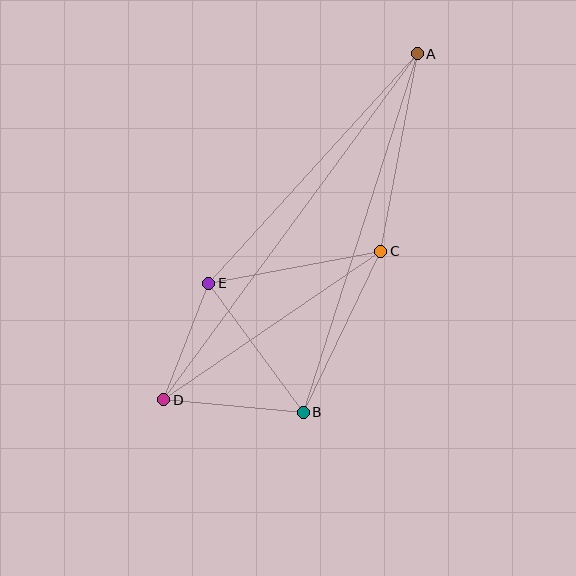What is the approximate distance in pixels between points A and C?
The distance between A and C is approximately 201 pixels.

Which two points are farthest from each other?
Points A and D are farthest from each other.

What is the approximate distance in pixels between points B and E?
The distance between B and E is approximately 160 pixels.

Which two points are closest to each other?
Points D and E are closest to each other.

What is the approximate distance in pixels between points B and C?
The distance between B and C is approximately 179 pixels.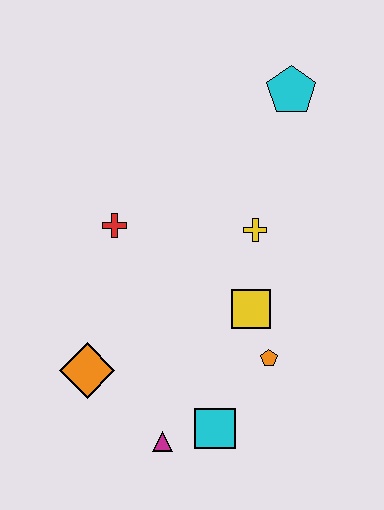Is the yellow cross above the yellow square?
Yes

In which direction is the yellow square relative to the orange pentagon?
The yellow square is above the orange pentagon.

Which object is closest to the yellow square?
The orange pentagon is closest to the yellow square.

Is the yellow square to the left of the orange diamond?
No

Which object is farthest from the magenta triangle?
The cyan pentagon is farthest from the magenta triangle.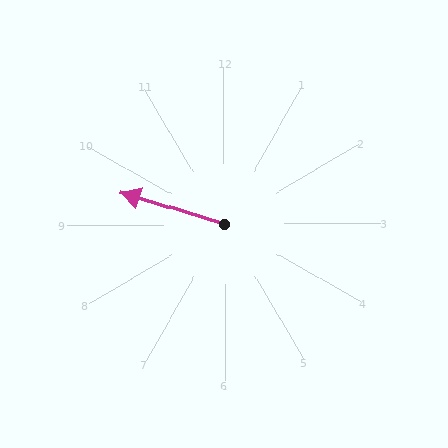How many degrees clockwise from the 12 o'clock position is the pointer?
Approximately 287 degrees.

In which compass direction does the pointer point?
West.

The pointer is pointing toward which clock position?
Roughly 10 o'clock.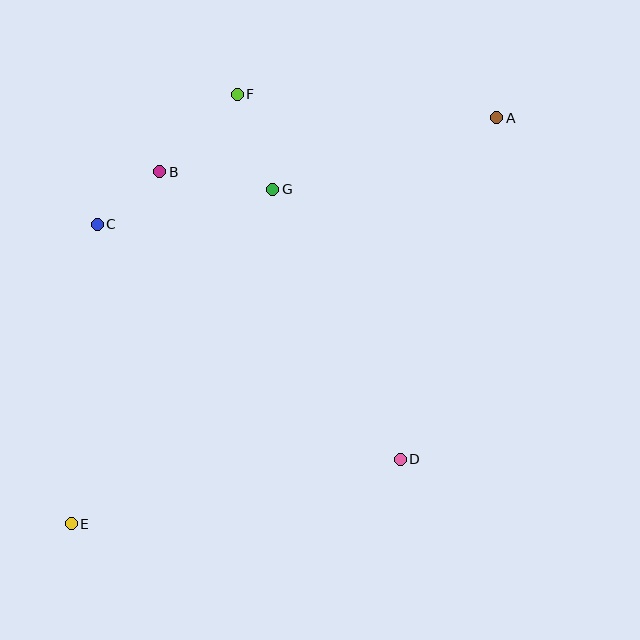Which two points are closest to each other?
Points B and C are closest to each other.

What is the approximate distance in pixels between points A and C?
The distance between A and C is approximately 413 pixels.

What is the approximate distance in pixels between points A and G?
The distance between A and G is approximately 235 pixels.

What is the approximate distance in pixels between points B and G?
The distance between B and G is approximately 114 pixels.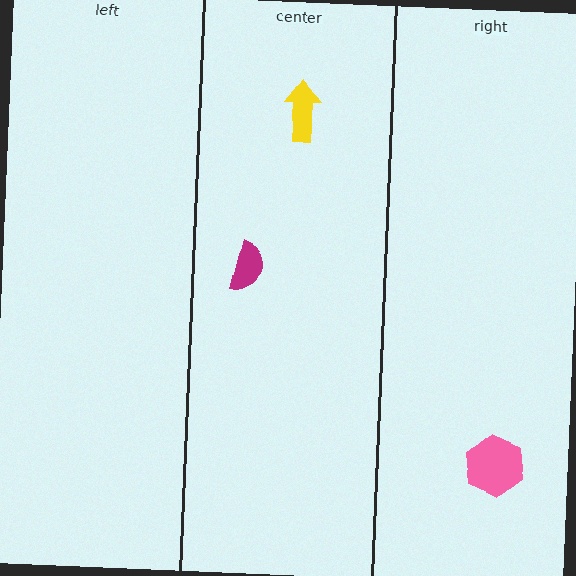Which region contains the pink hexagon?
The right region.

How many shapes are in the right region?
1.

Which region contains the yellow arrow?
The center region.